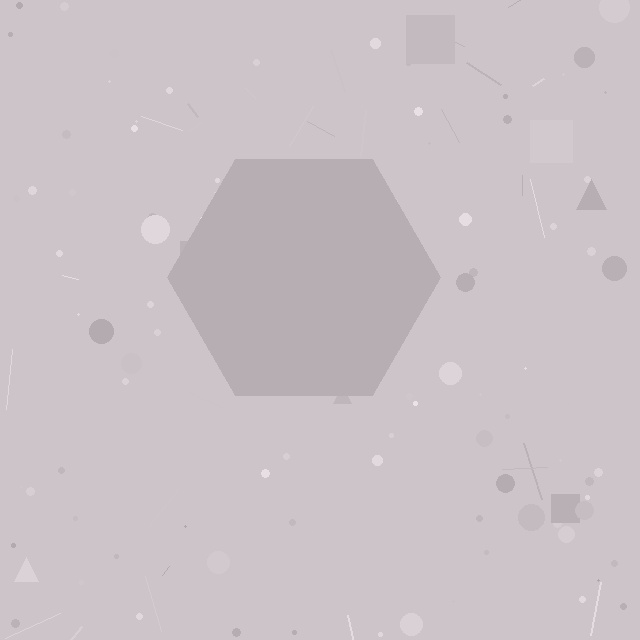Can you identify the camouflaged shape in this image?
The camouflaged shape is a hexagon.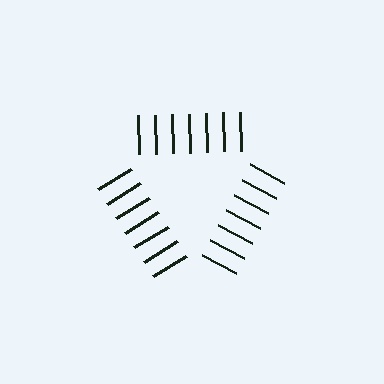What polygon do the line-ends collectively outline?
An illusory triangle — the line segments terminate on its edges but no continuous stroke is drawn.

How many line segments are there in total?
21 — 7 along each of the 3 edges.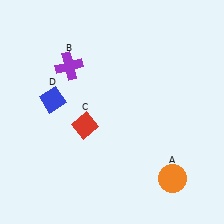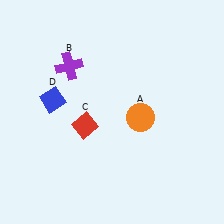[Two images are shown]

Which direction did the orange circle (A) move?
The orange circle (A) moved up.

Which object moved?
The orange circle (A) moved up.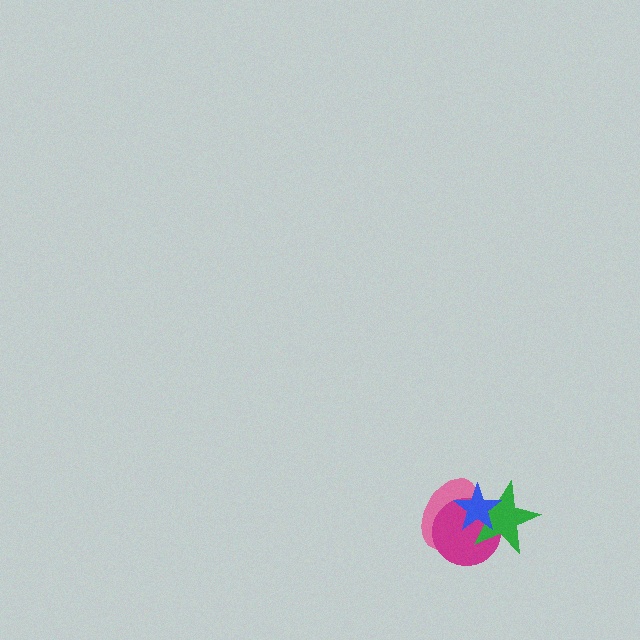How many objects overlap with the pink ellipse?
3 objects overlap with the pink ellipse.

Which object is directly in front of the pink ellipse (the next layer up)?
The magenta circle is directly in front of the pink ellipse.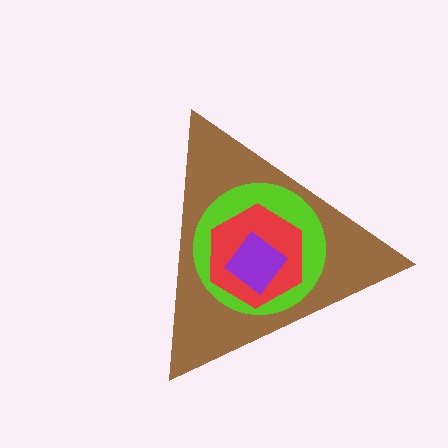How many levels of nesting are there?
4.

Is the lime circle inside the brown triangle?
Yes.